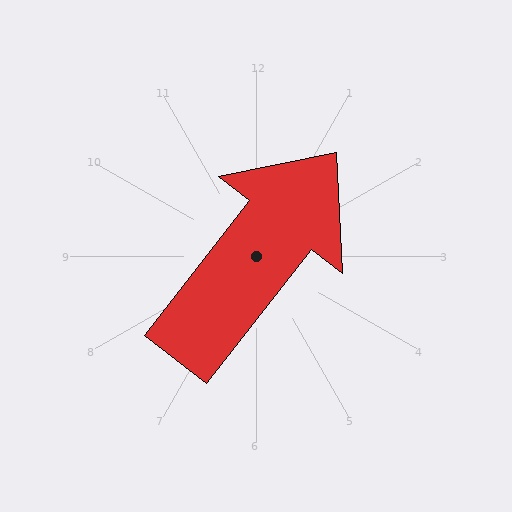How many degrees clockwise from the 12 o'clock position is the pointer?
Approximately 38 degrees.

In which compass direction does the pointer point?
Northeast.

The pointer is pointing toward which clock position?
Roughly 1 o'clock.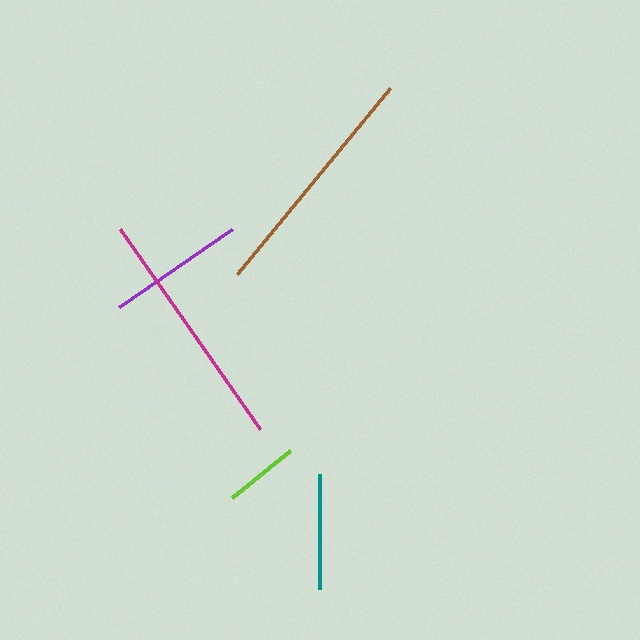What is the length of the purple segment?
The purple segment is approximately 137 pixels long.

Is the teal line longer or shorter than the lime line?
The teal line is longer than the lime line.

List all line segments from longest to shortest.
From longest to shortest: magenta, brown, purple, teal, lime.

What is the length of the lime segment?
The lime segment is approximately 74 pixels long.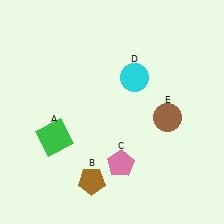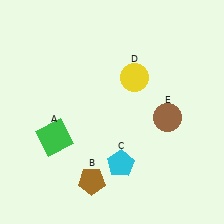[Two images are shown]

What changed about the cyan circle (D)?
In Image 1, D is cyan. In Image 2, it changed to yellow.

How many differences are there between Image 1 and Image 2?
There are 2 differences between the two images.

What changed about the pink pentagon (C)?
In Image 1, C is pink. In Image 2, it changed to cyan.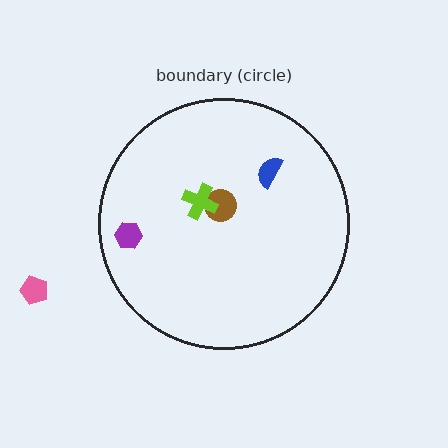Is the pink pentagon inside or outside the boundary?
Outside.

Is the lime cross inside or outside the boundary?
Inside.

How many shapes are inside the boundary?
4 inside, 1 outside.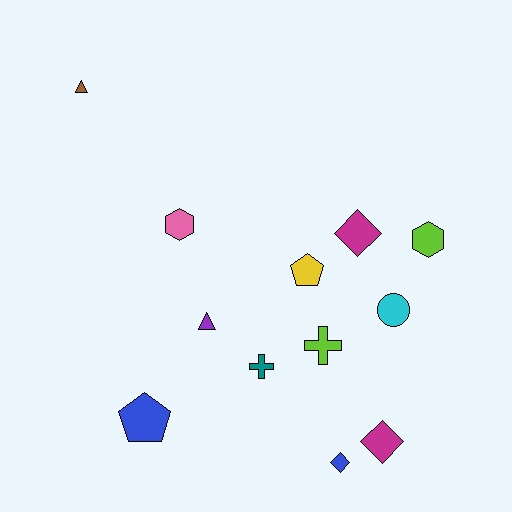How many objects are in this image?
There are 12 objects.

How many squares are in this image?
There are no squares.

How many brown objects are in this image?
There is 1 brown object.